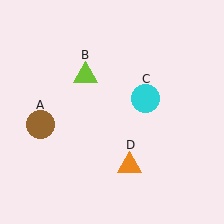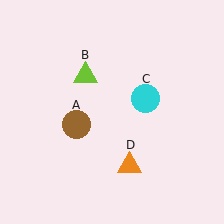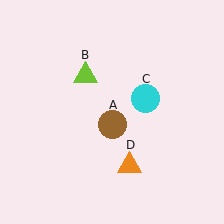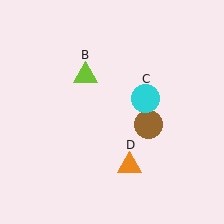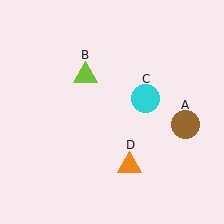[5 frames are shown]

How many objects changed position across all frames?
1 object changed position: brown circle (object A).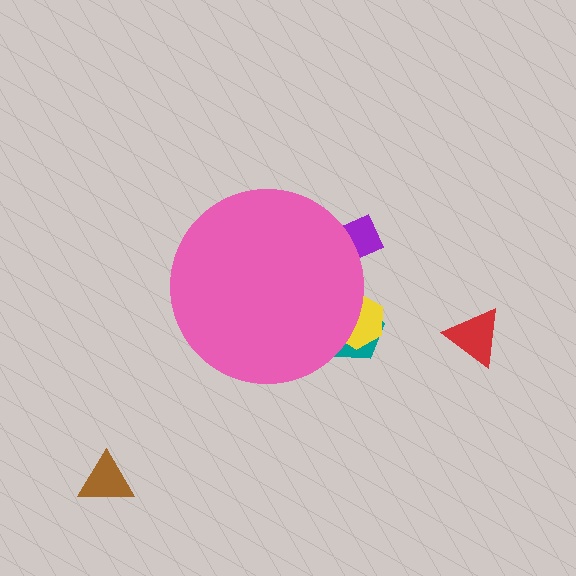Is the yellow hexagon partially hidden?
Yes, the yellow hexagon is partially hidden behind the pink circle.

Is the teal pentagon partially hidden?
Yes, the teal pentagon is partially hidden behind the pink circle.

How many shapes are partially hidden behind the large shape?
3 shapes are partially hidden.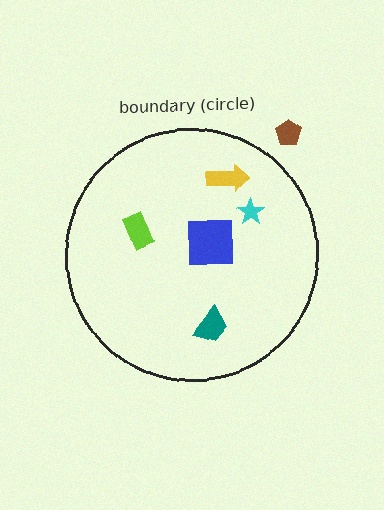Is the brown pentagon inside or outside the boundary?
Outside.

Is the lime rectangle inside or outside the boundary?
Inside.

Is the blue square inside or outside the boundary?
Inside.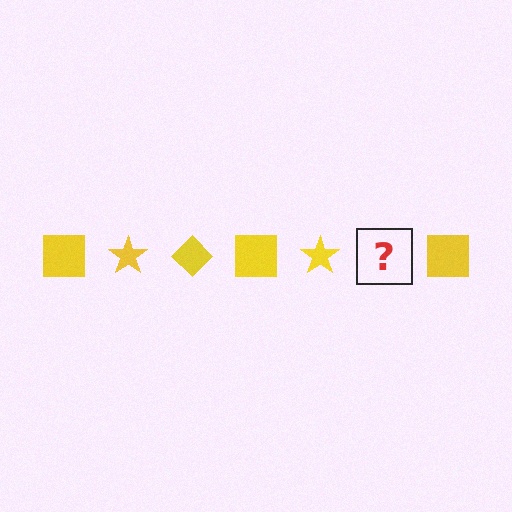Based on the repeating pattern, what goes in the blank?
The blank should be a yellow diamond.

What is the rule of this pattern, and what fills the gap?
The rule is that the pattern cycles through square, star, diamond shapes in yellow. The gap should be filled with a yellow diamond.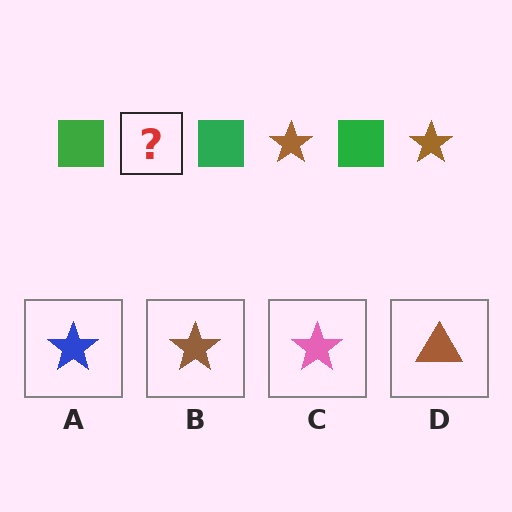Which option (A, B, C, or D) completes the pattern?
B.